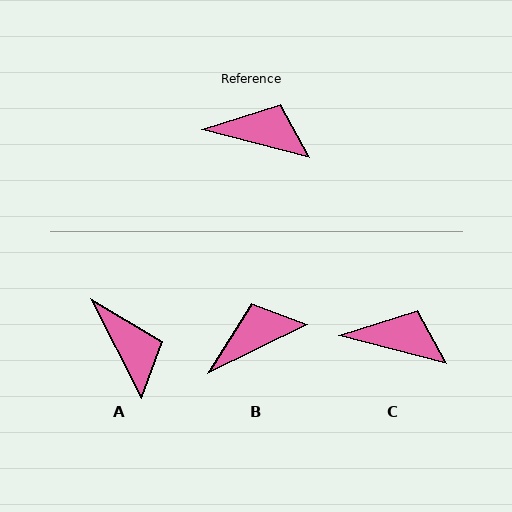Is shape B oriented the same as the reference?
No, it is off by about 41 degrees.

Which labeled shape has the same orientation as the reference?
C.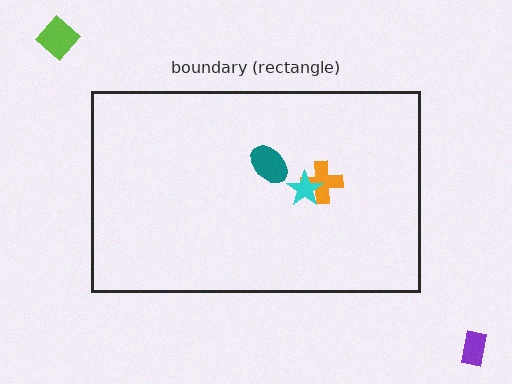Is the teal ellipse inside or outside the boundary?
Inside.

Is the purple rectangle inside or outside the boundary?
Outside.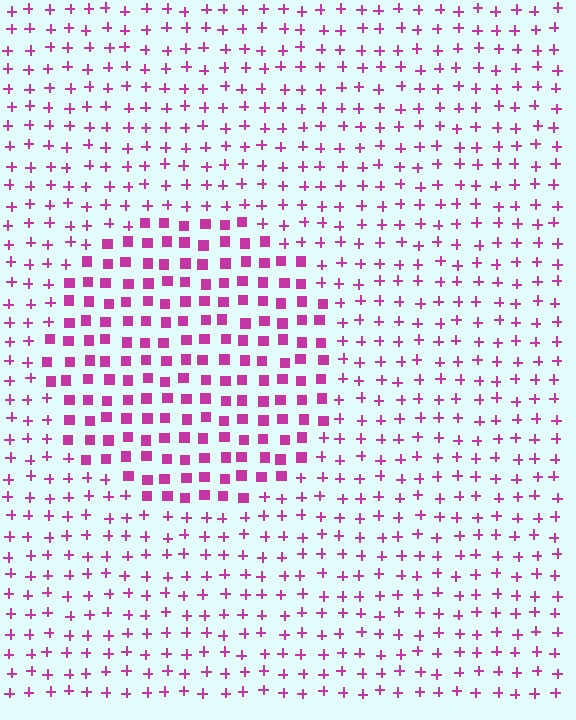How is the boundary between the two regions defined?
The boundary is defined by a change in element shape: squares inside vs. plus signs outside. All elements share the same color and spacing.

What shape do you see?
I see a circle.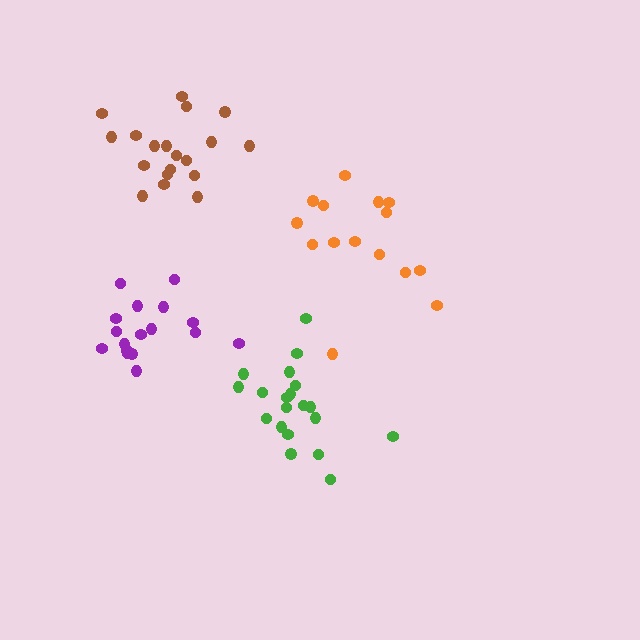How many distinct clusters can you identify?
There are 4 distinct clusters.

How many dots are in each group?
Group 1: 15 dots, Group 2: 20 dots, Group 3: 17 dots, Group 4: 19 dots (71 total).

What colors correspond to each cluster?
The clusters are colored: orange, green, purple, brown.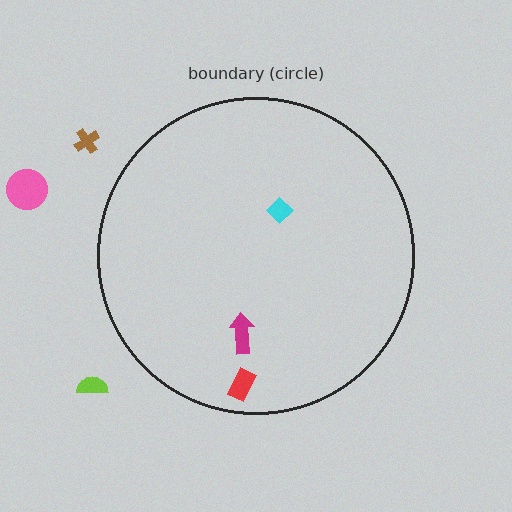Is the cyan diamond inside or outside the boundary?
Inside.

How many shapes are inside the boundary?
3 inside, 3 outside.